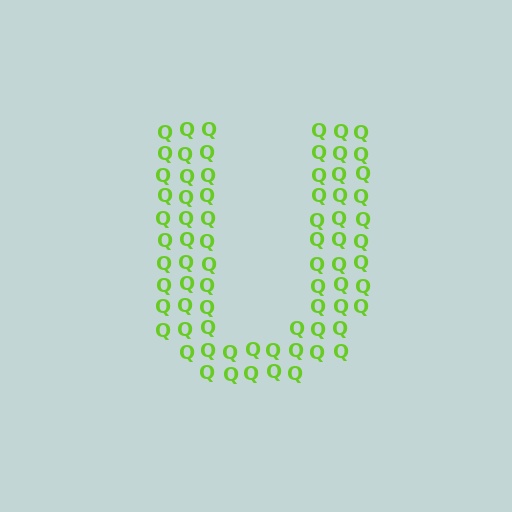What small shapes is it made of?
It is made of small letter Q's.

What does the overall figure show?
The overall figure shows the letter U.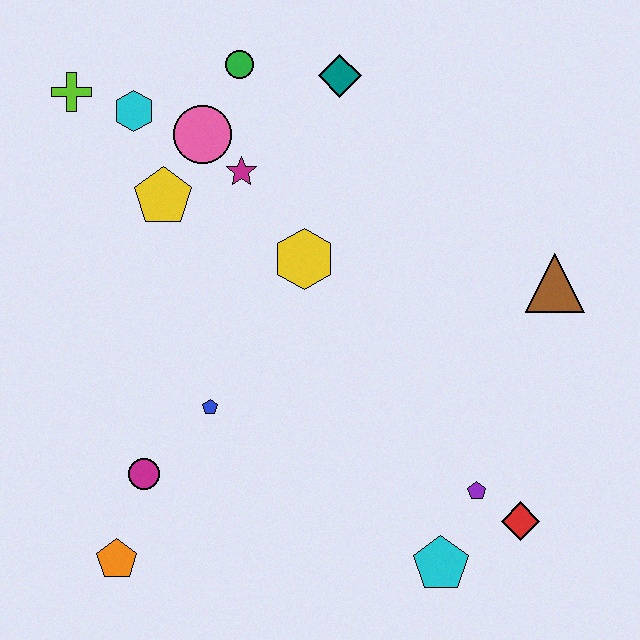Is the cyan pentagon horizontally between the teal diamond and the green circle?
No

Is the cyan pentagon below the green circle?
Yes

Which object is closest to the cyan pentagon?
The purple pentagon is closest to the cyan pentagon.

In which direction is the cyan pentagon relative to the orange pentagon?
The cyan pentagon is to the right of the orange pentagon.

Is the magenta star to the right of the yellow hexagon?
No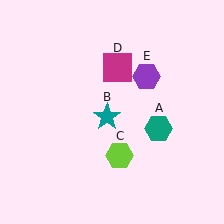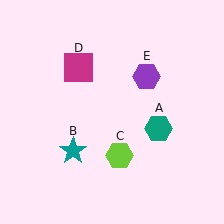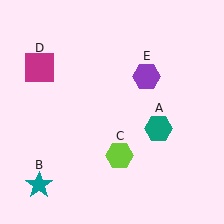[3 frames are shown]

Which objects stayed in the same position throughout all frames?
Teal hexagon (object A) and lime hexagon (object C) and purple hexagon (object E) remained stationary.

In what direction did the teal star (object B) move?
The teal star (object B) moved down and to the left.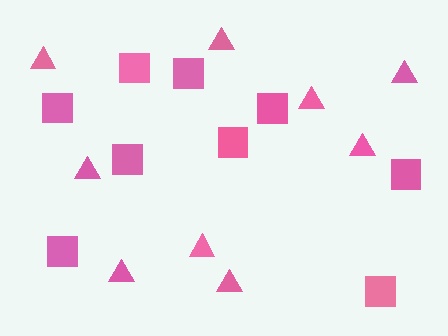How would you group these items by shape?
There are 2 groups: one group of squares (9) and one group of triangles (9).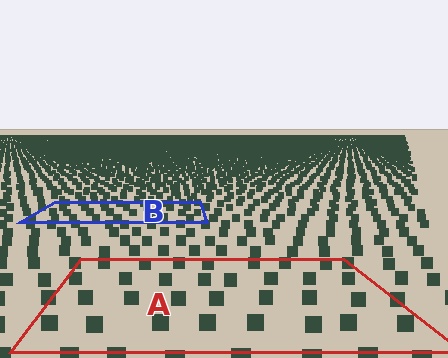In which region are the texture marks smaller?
The texture marks are smaller in region B, because it is farther away.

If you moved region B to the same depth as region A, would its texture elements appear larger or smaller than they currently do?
They would appear larger. At a closer depth, the same texture elements are projected at a bigger on-screen size.